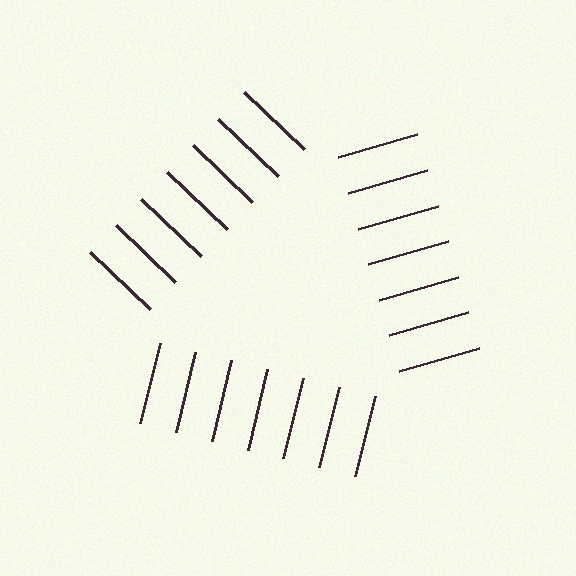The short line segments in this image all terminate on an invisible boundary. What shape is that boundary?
An illusory triangle — the line segments terminate on its edges but no continuous stroke is drawn.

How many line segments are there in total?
21 — 7 along each of the 3 edges.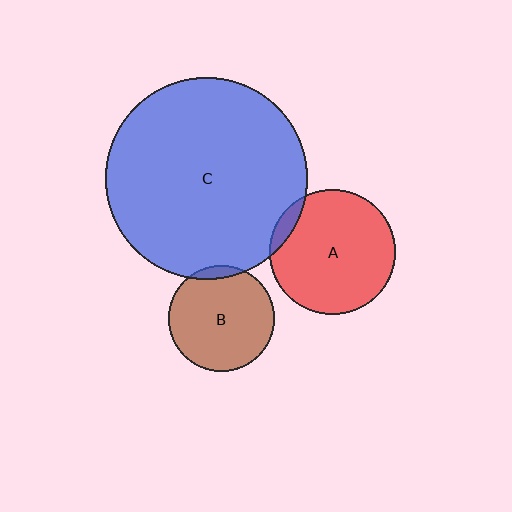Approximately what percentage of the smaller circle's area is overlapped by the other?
Approximately 5%.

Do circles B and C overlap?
Yes.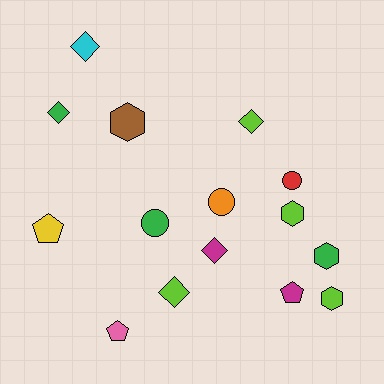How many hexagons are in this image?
There are 4 hexagons.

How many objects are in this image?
There are 15 objects.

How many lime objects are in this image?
There are 4 lime objects.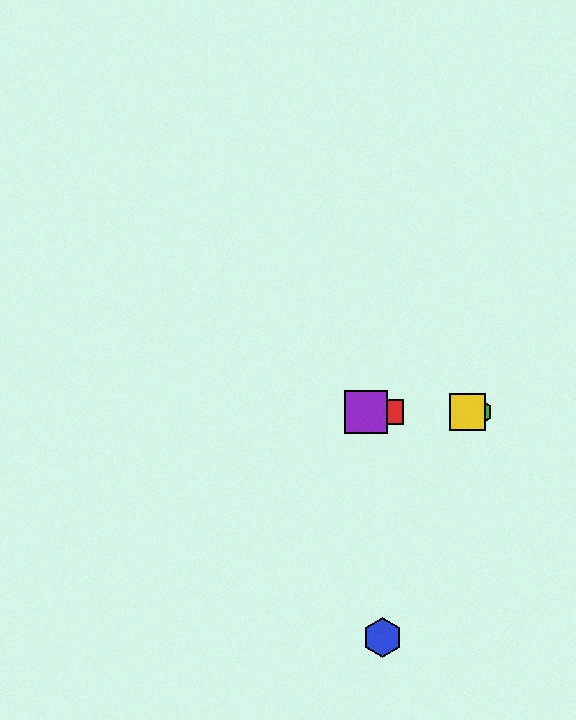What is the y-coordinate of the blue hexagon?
The blue hexagon is at y≈637.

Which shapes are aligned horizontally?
The red square, the green hexagon, the yellow square, the purple square are aligned horizontally.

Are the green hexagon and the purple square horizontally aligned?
Yes, both are at y≈412.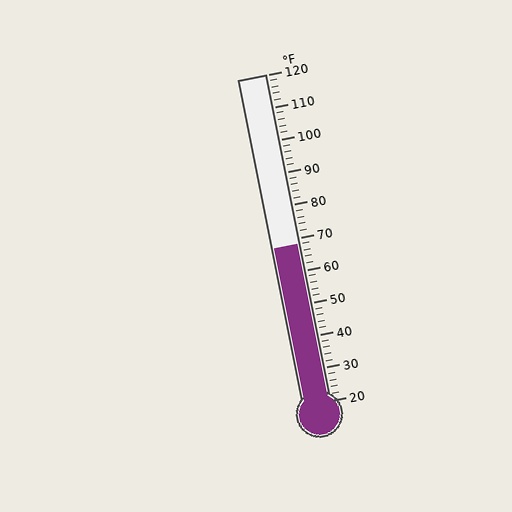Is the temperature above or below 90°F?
The temperature is below 90°F.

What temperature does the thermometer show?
The thermometer shows approximately 68°F.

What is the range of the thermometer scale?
The thermometer scale ranges from 20°F to 120°F.